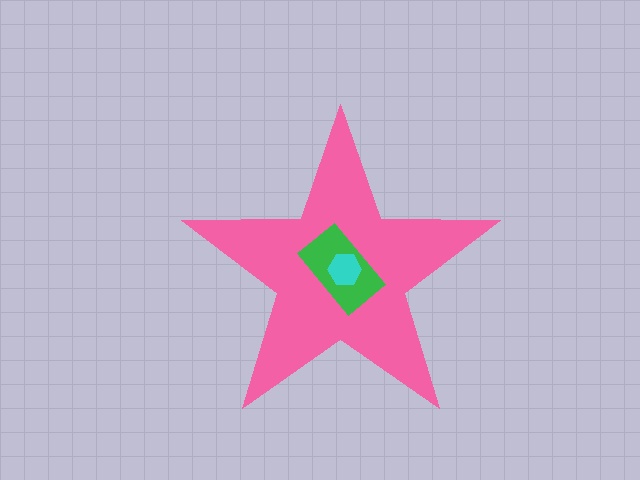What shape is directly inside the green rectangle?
The cyan hexagon.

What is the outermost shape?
The pink star.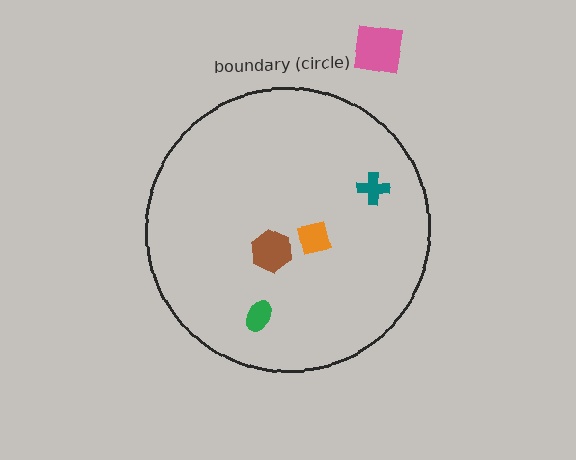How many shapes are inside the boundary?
4 inside, 1 outside.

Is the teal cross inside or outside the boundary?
Inside.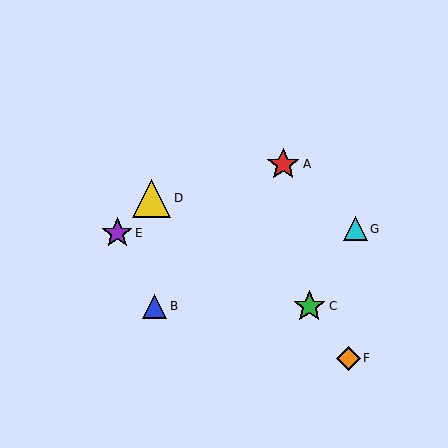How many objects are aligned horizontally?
2 objects (B, C) are aligned horizontally.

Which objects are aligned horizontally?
Objects B, C are aligned horizontally.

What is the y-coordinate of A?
Object A is at y≈164.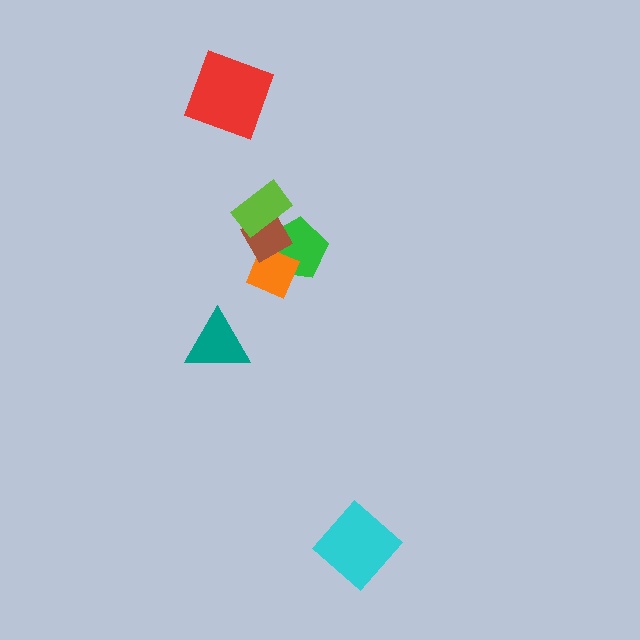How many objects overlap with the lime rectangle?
2 objects overlap with the lime rectangle.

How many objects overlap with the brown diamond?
3 objects overlap with the brown diamond.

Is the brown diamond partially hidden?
Yes, it is partially covered by another shape.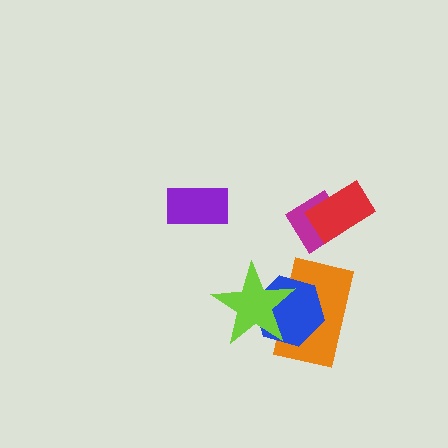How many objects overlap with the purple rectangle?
0 objects overlap with the purple rectangle.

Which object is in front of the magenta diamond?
The red rectangle is in front of the magenta diamond.